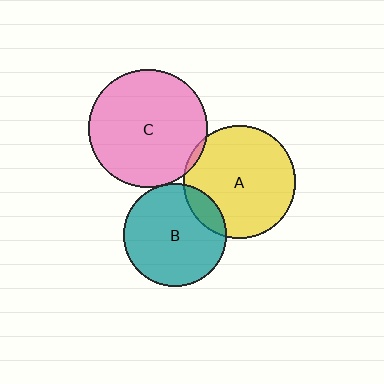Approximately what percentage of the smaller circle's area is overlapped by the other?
Approximately 5%.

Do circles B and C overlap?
Yes.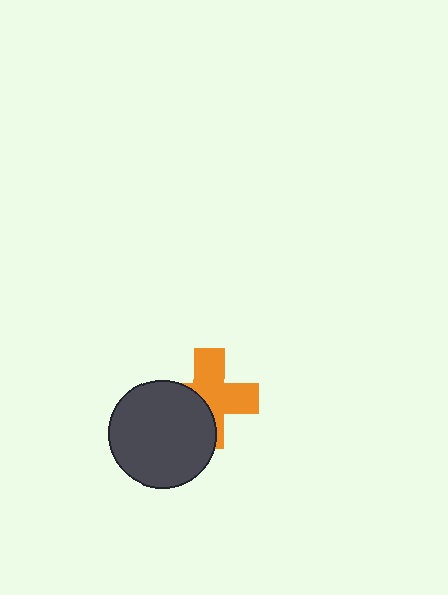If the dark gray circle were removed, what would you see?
You would see the complete orange cross.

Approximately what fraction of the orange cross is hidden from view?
Roughly 40% of the orange cross is hidden behind the dark gray circle.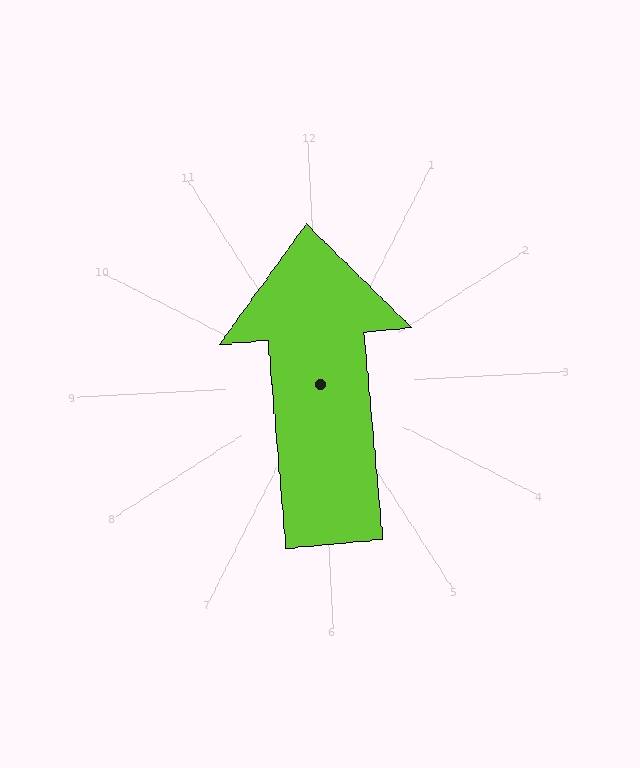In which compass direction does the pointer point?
North.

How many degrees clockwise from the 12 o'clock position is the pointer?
Approximately 358 degrees.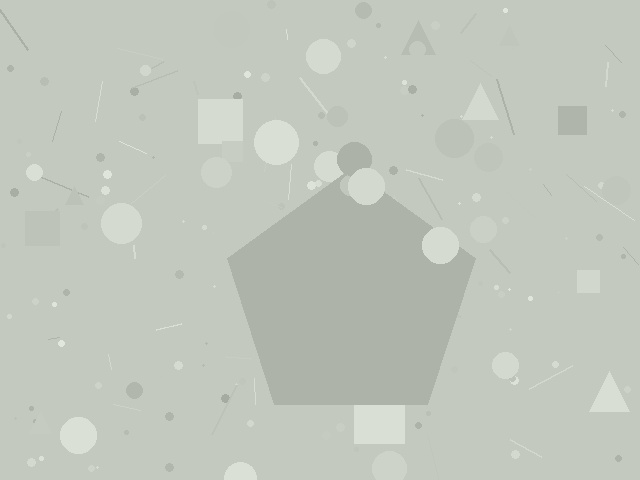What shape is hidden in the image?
A pentagon is hidden in the image.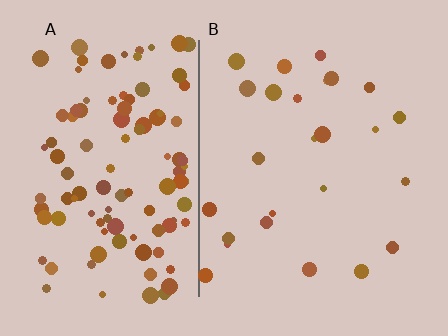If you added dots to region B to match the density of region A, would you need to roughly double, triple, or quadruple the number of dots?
Approximately quadruple.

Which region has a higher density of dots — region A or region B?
A (the left).